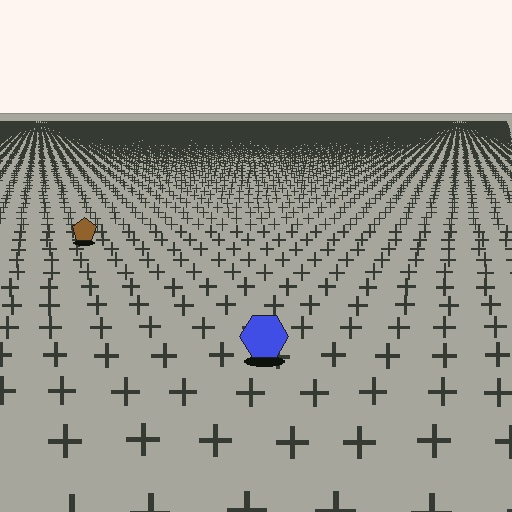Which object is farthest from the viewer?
The brown pentagon is farthest from the viewer. It appears smaller and the ground texture around it is denser.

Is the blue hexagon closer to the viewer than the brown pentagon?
Yes. The blue hexagon is closer — you can tell from the texture gradient: the ground texture is coarser near it.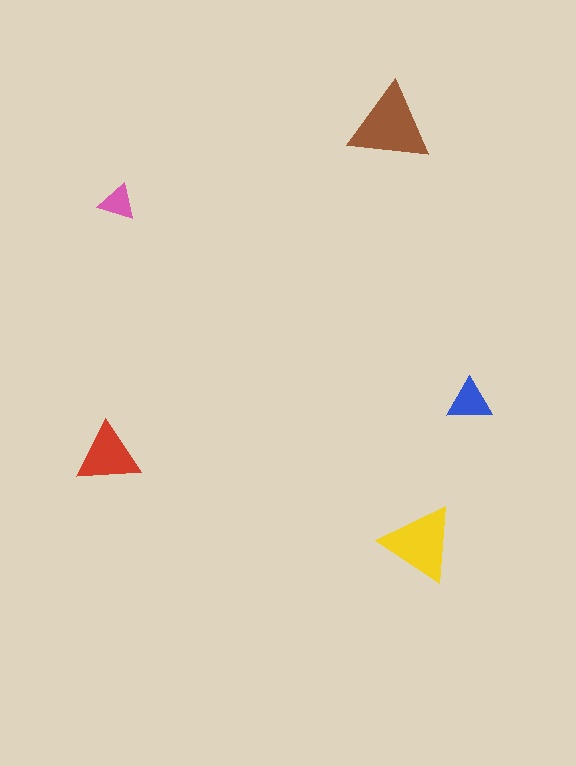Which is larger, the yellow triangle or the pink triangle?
The yellow one.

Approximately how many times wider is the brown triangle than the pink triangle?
About 2 times wider.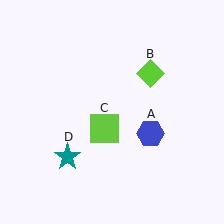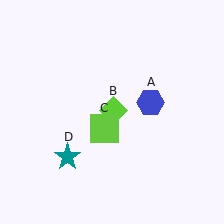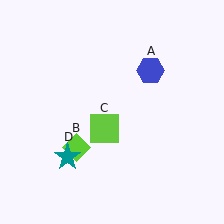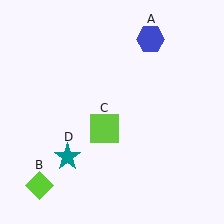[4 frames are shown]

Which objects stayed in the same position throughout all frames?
Lime square (object C) and teal star (object D) remained stationary.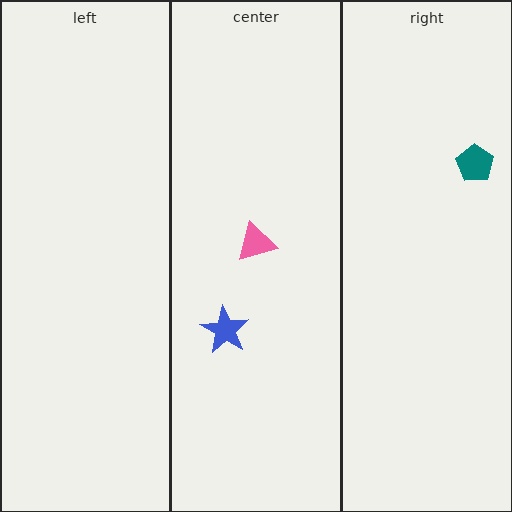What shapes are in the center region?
The blue star, the pink triangle.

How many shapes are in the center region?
2.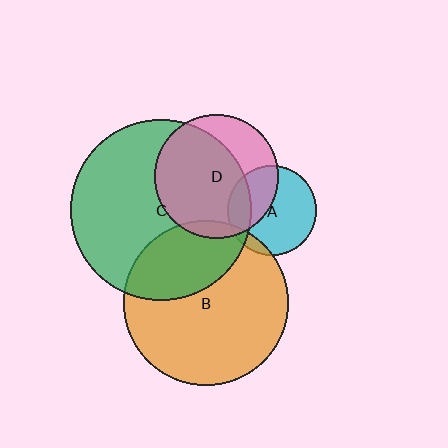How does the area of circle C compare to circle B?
Approximately 1.2 times.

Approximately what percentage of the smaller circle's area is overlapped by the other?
Approximately 10%.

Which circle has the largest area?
Circle C (green).